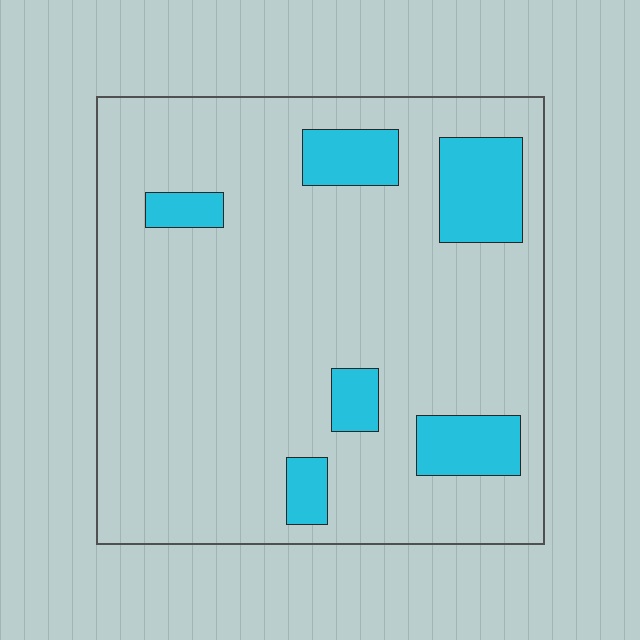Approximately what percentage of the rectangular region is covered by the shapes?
Approximately 15%.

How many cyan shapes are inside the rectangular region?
6.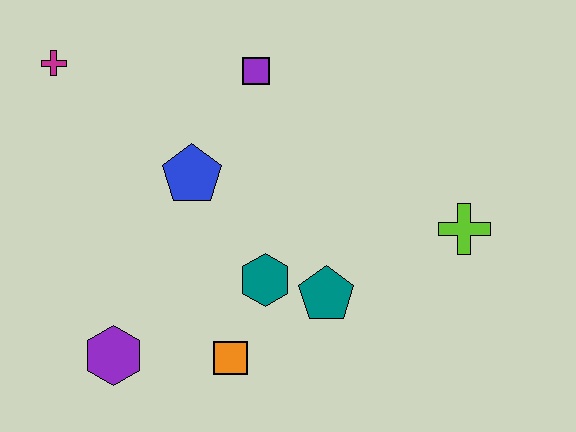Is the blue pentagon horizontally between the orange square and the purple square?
No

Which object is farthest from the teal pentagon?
The magenta cross is farthest from the teal pentagon.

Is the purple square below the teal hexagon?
No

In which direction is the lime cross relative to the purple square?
The lime cross is to the right of the purple square.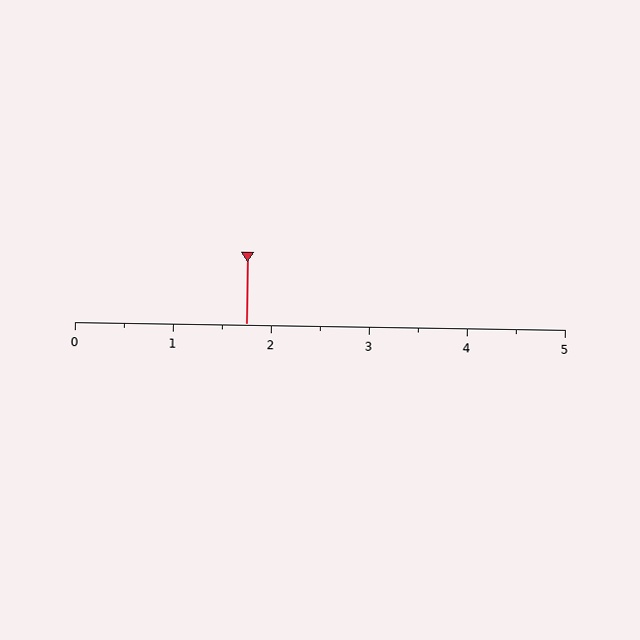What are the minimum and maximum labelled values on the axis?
The axis runs from 0 to 5.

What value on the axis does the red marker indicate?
The marker indicates approximately 1.8.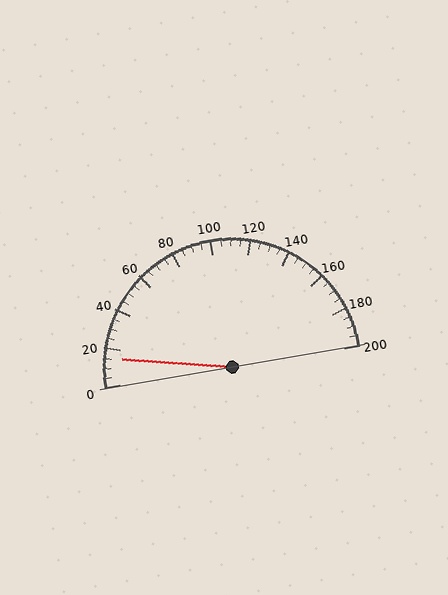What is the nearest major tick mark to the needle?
The nearest major tick mark is 20.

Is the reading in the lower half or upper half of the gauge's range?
The reading is in the lower half of the range (0 to 200).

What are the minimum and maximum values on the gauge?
The gauge ranges from 0 to 200.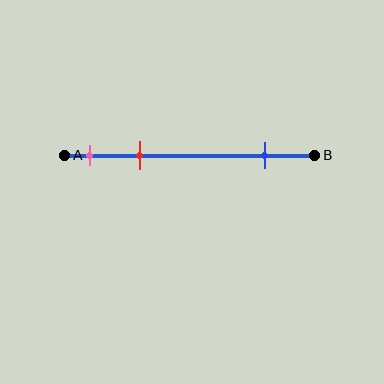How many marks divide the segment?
There are 3 marks dividing the segment.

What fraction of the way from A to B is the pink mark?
The pink mark is approximately 10% (0.1) of the way from A to B.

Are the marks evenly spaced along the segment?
No, the marks are not evenly spaced.